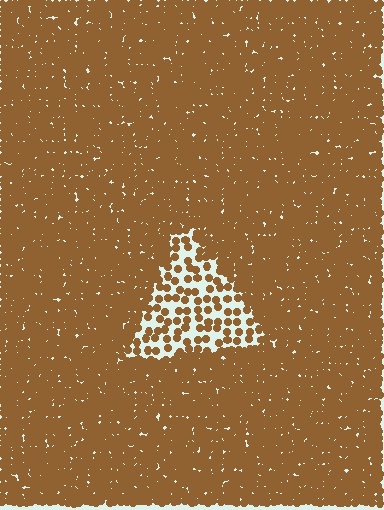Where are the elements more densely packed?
The elements are more densely packed outside the triangle boundary.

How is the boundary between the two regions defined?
The boundary is defined by a change in element density (approximately 3.0x ratio). All elements are the same color, size, and shape.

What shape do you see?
I see a triangle.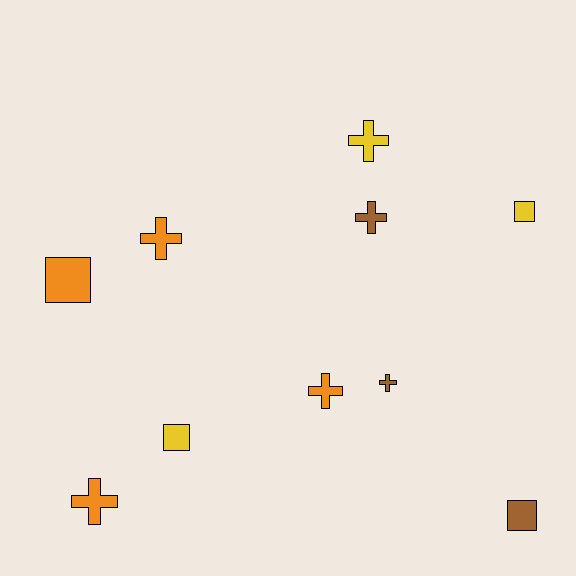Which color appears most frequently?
Orange, with 4 objects.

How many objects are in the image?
There are 10 objects.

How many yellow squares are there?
There are 2 yellow squares.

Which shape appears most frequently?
Cross, with 6 objects.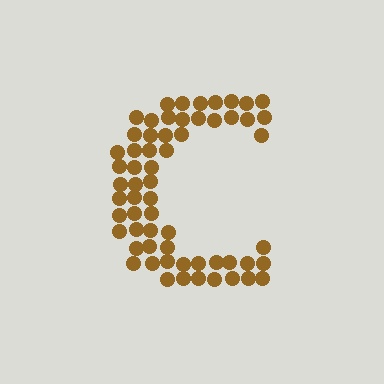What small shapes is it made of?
It is made of small circles.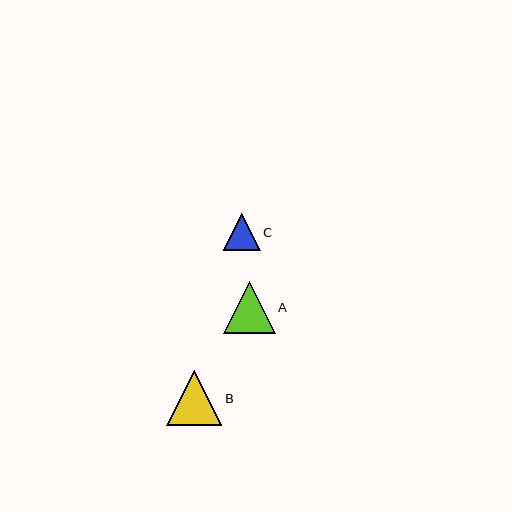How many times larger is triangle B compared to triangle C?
Triangle B is approximately 1.5 times the size of triangle C.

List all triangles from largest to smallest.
From largest to smallest: B, A, C.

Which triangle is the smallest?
Triangle C is the smallest with a size of approximately 37 pixels.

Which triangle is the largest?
Triangle B is the largest with a size of approximately 56 pixels.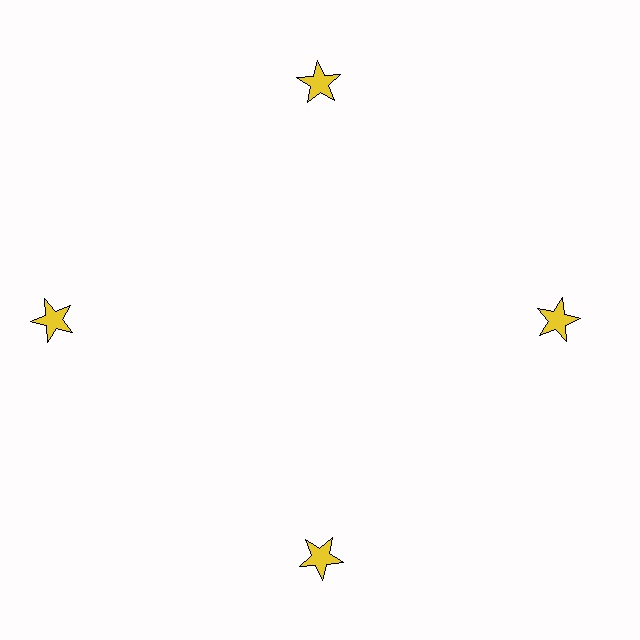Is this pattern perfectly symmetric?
No. The 4 yellow stars are arranged in a ring, but one element near the 9 o'clock position is pushed outward from the center, breaking the 4-fold rotational symmetry.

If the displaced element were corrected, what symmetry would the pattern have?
It would have 4-fold rotational symmetry — the pattern would map onto itself every 90 degrees.